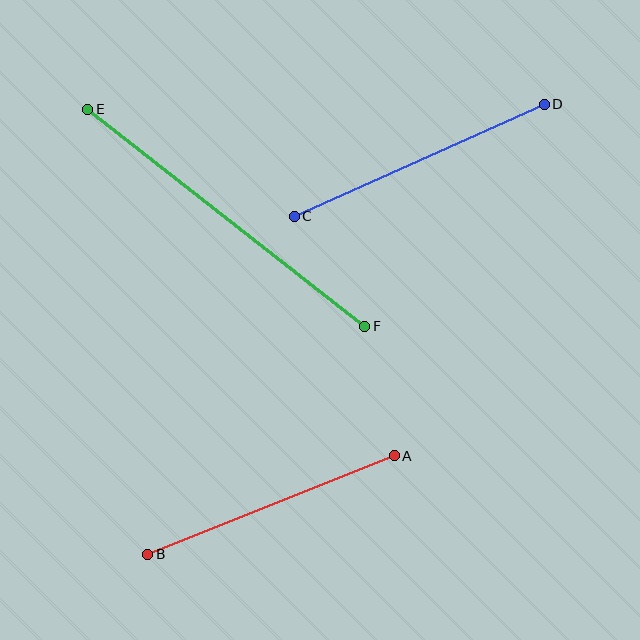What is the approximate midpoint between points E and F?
The midpoint is at approximately (226, 218) pixels.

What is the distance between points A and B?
The distance is approximately 266 pixels.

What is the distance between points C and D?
The distance is approximately 274 pixels.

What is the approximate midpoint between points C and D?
The midpoint is at approximately (419, 160) pixels.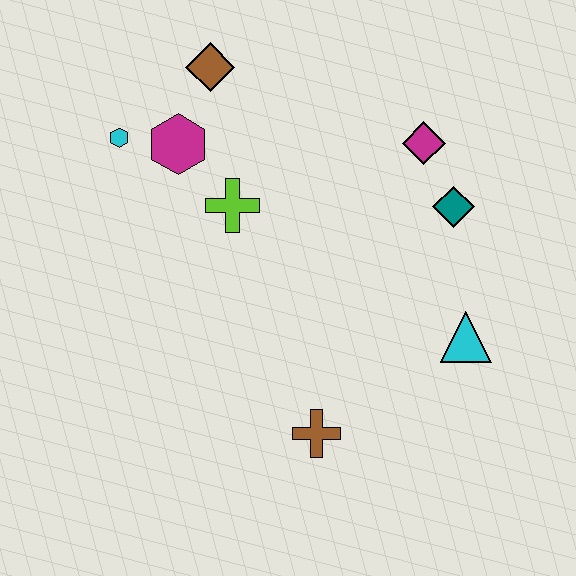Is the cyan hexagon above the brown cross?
Yes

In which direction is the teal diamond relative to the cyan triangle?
The teal diamond is above the cyan triangle.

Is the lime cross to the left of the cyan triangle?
Yes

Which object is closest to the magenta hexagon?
The cyan hexagon is closest to the magenta hexagon.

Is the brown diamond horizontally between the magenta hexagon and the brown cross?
Yes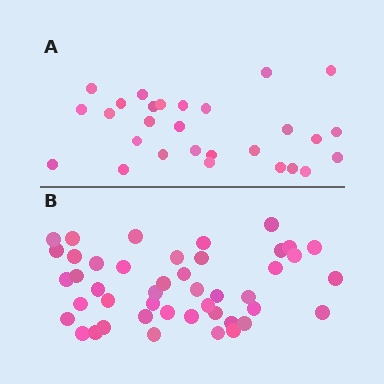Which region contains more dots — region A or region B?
Region B (the bottom region) has more dots.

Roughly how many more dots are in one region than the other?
Region B has approximately 15 more dots than region A.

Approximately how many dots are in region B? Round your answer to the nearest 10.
About 40 dots. (The exact count is 45, which rounds to 40.)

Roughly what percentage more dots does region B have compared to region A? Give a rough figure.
About 60% more.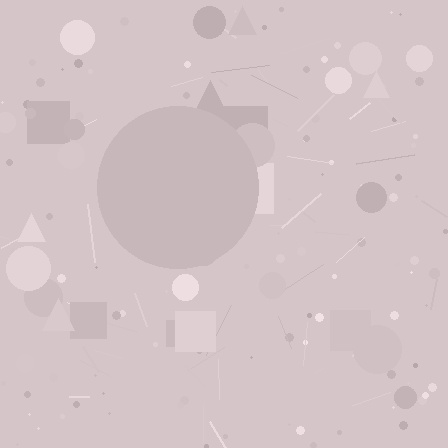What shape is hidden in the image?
A circle is hidden in the image.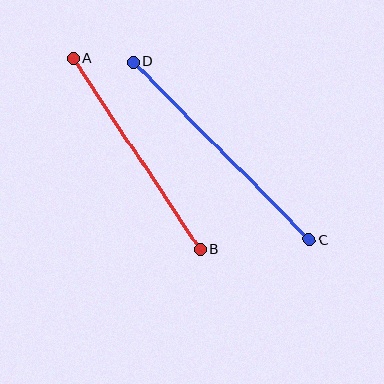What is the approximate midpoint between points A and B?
The midpoint is at approximately (136, 154) pixels.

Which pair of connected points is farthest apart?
Points C and D are farthest apart.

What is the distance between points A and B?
The distance is approximately 229 pixels.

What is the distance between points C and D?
The distance is approximately 250 pixels.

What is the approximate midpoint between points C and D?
The midpoint is at approximately (221, 151) pixels.